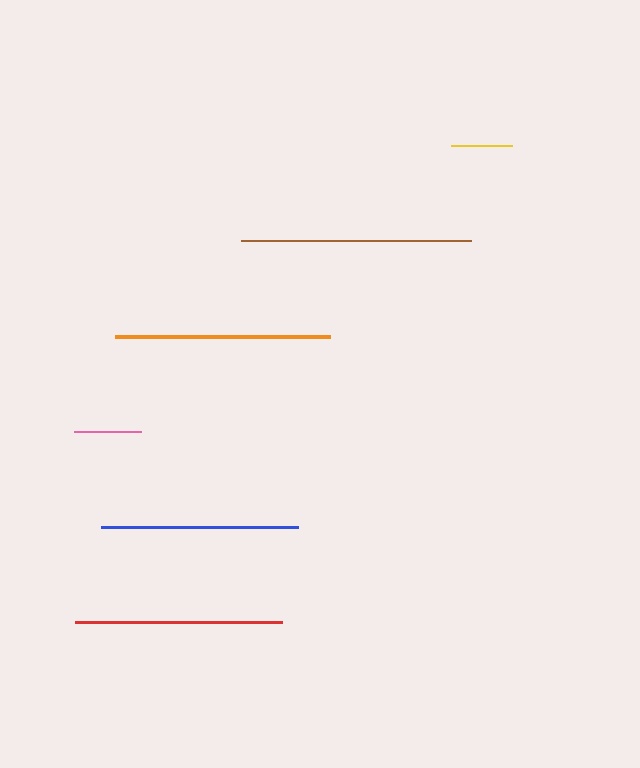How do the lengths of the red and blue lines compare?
The red and blue lines are approximately the same length.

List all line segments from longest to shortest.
From longest to shortest: brown, orange, red, blue, pink, yellow.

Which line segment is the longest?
The brown line is the longest at approximately 230 pixels.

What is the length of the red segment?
The red segment is approximately 207 pixels long.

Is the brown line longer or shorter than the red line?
The brown line is longer than the red line.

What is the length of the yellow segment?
The yellow segment is approximately 61 pixels long.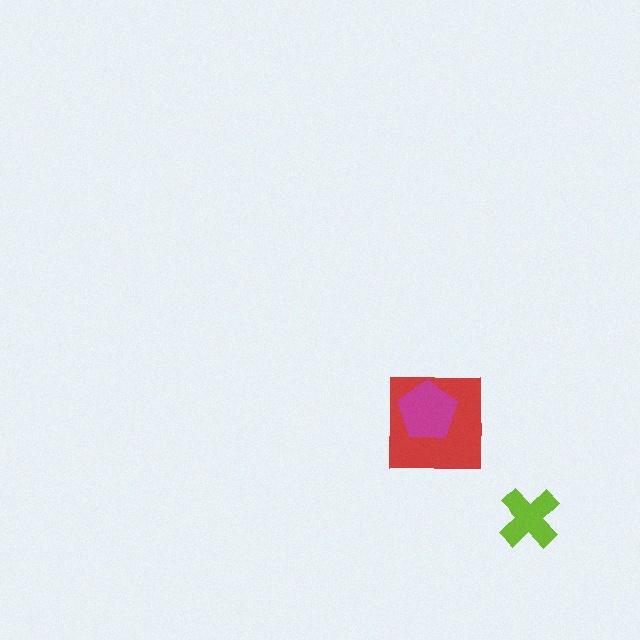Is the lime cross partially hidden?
No, no other shape covers it.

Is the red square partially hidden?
Yes, it is partially covered by another shape.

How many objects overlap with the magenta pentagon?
1 object overlaps with the magenta pentagon.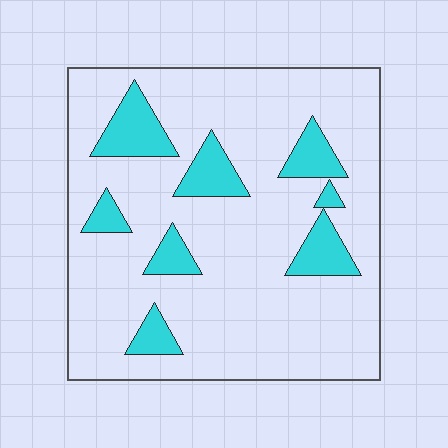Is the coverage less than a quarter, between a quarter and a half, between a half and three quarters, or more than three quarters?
Less than a quarter.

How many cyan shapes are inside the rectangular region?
8.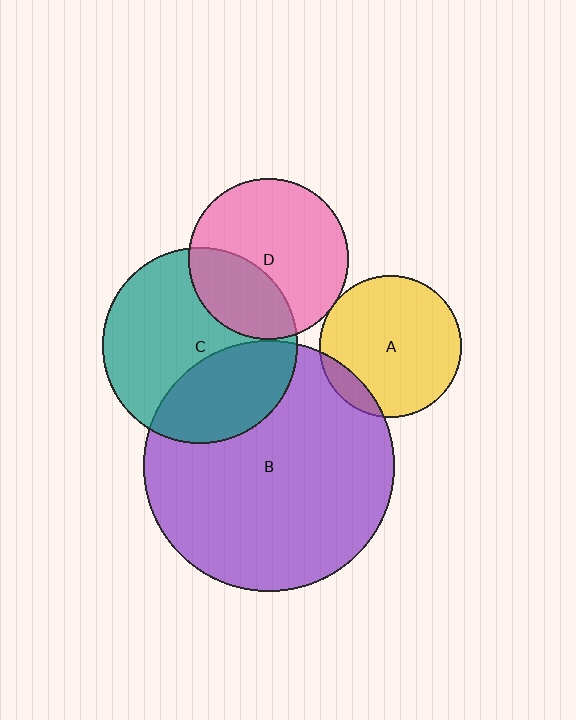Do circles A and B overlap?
Yes.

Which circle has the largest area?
Circle B (purple).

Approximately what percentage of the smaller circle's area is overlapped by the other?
Approximately 10%.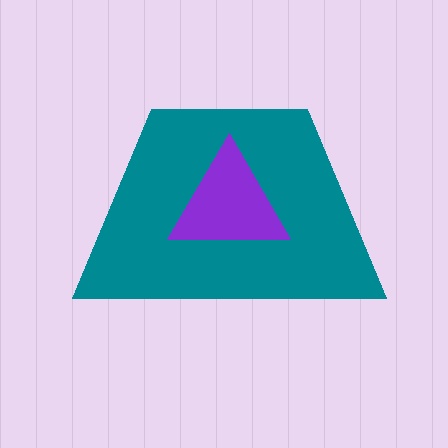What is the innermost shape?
The purple triangle.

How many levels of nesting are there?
2.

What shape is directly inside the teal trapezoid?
The purple triangle.